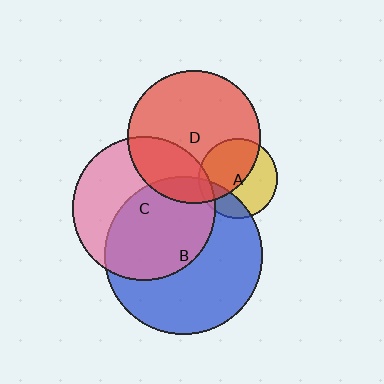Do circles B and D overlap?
Yes.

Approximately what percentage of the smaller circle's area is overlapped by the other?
Approximately 10%.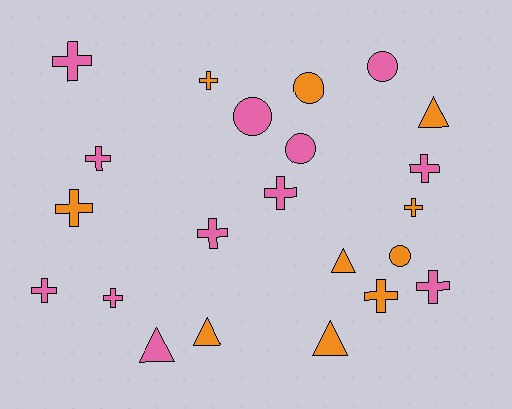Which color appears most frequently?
Pink, with 12 objects.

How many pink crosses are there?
There are 8 pink crosses.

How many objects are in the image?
There are 22 objects.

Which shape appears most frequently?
Cross, with 12 objects.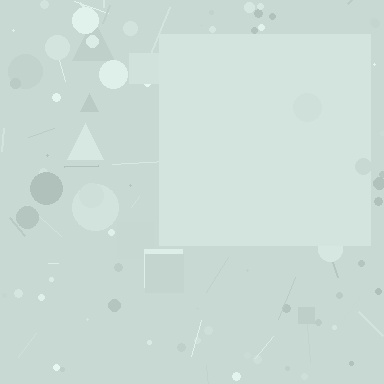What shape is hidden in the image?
A square is hidden in the image.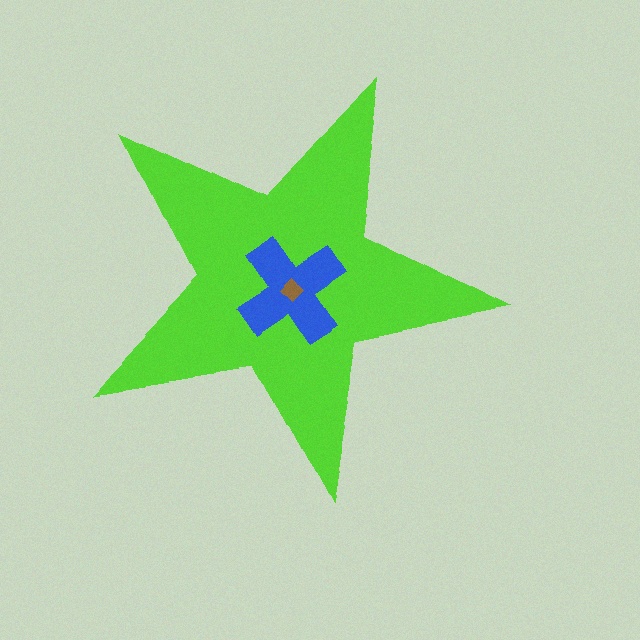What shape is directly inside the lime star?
The blue cross.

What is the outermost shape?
The lime star.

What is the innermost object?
The brown diamond.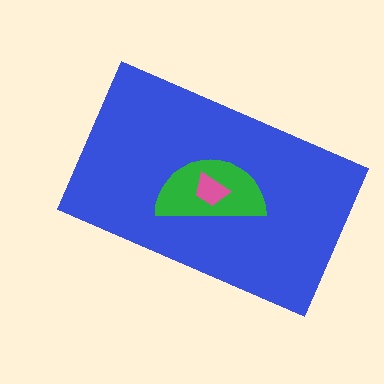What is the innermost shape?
The pink trapezoid.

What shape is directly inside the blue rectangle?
The green semicircle.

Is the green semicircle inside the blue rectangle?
Yes.